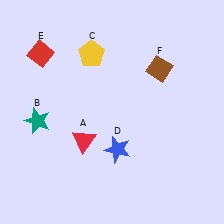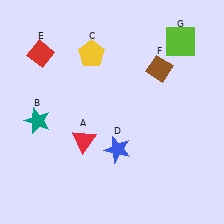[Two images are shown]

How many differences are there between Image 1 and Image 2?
There is 1 difference between the two images.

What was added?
A lime square (G) was added in Image 2.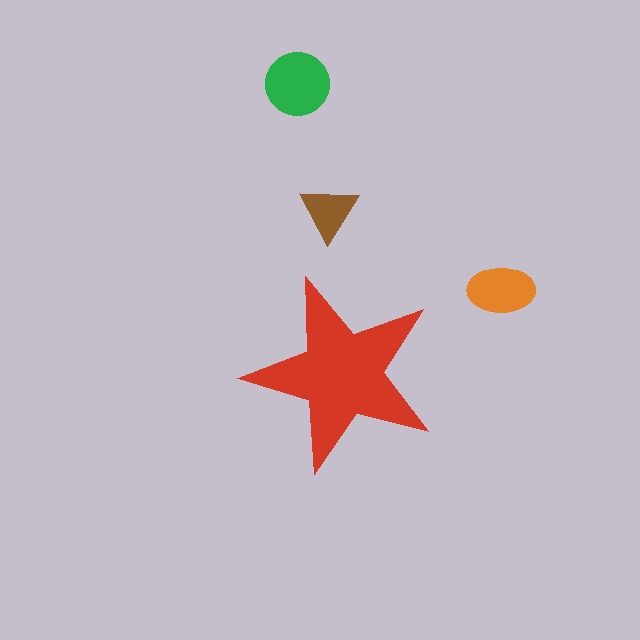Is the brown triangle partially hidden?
No, the brown triangle is fully visible.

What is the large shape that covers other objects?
A red star.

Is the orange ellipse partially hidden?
No, the orange ellipse is fully visible.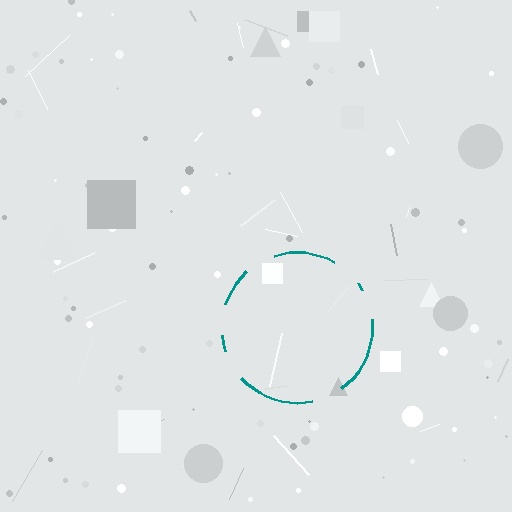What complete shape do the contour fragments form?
The contour fragments form a circle.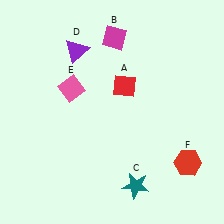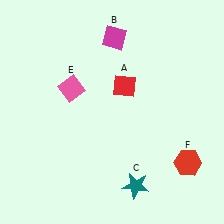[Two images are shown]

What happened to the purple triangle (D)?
The purple triangle (D) was removed in Image 2. It was in the top-left area of Image 1.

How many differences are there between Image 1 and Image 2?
There is 1 difference between the two images.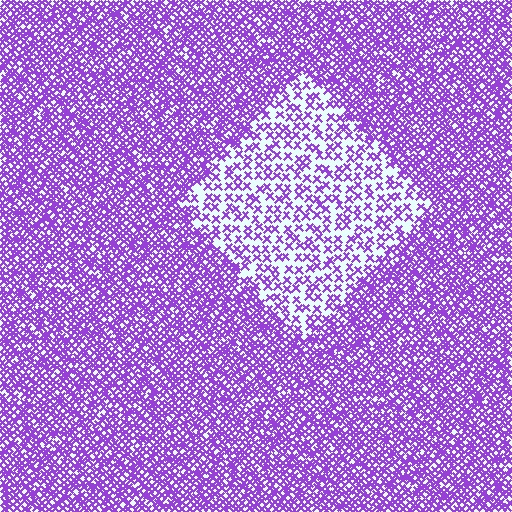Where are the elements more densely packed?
The elements are more densely packed outside the diamond boundary.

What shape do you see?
I see a diamond.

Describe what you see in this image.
The image contains small purple elements arranged at two different densities. A diamond-shaped region is visible where the elements are less densely packed than the surrounding area.